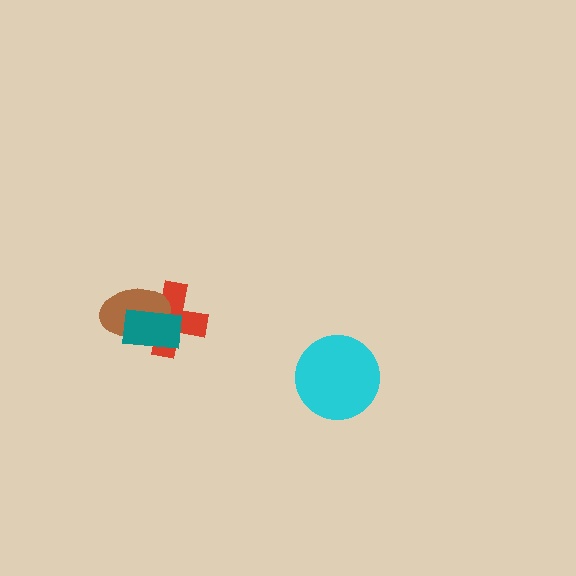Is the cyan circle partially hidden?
No, no other shape covers it.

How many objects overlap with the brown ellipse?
2 objects overlap with the brown ellipse.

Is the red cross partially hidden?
Yes, it is partially covered by another shape.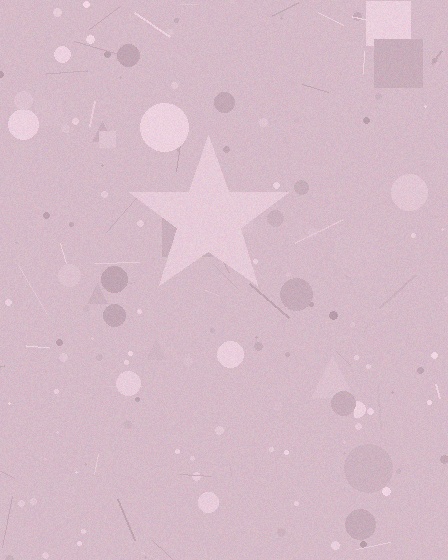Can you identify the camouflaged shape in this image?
The camouflaged shape is a star.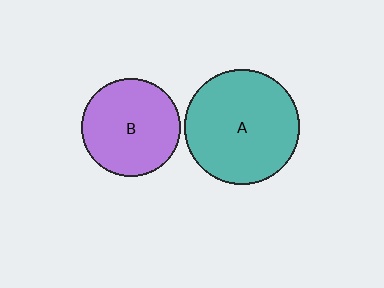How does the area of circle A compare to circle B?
Approximately 1.4 times.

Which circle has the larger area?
Circle A (teal).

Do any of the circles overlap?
No, none of the circles overlap.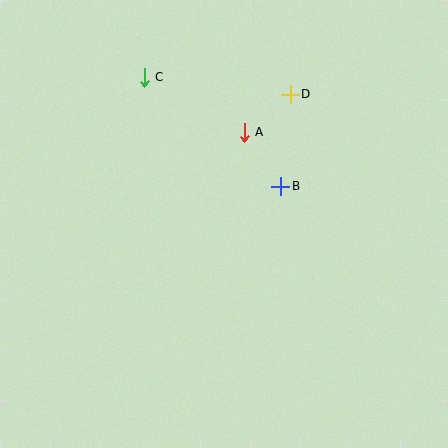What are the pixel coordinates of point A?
Point A is at (244, 132).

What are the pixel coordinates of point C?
Point C is at (144, 77).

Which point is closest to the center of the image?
Point B at (281, 186) is closest to the center.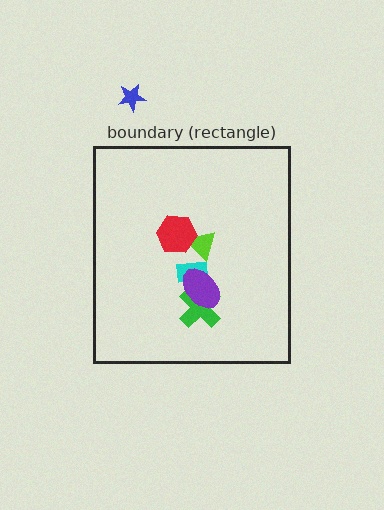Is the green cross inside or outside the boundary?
Inside.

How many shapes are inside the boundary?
5 inside, 1 outside.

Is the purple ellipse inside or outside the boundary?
Inside.